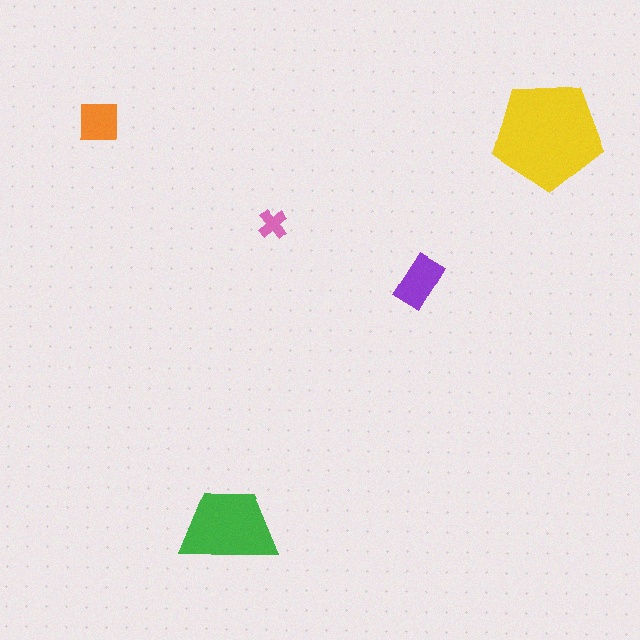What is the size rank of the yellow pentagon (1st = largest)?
1st.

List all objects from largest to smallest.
The yellow pentagon, the green trapezoid, the purple rectangle, the orange square, the pink cross.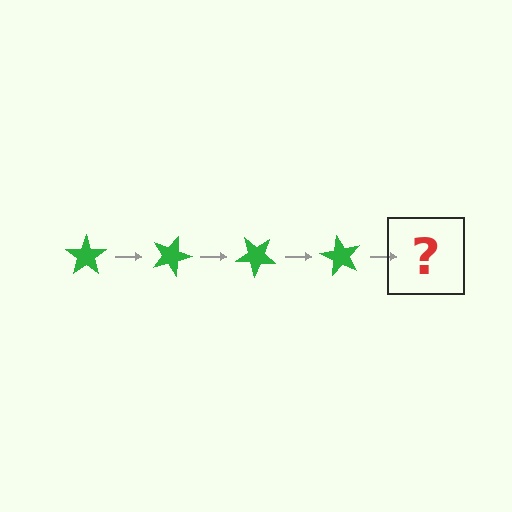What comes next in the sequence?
The next element should be a green star rotated 80 degrees.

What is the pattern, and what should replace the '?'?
The pattern is that the star rotates 20 degrees each step. The '?' should be a green star rotated 80 degrees.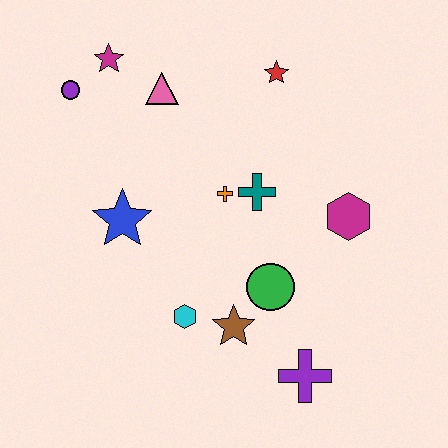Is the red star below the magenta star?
Yes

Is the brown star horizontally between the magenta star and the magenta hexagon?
Yes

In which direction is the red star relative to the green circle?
The red star is above the green circle.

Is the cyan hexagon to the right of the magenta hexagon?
No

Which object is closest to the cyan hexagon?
The brown star is closest to the cyan hexagon.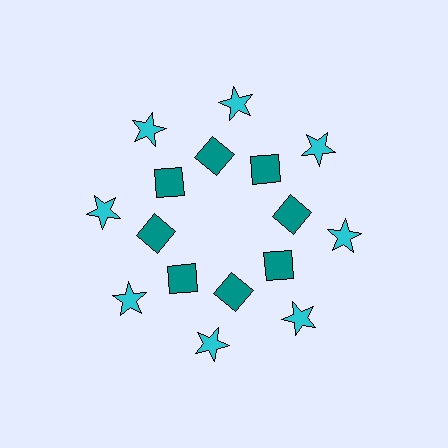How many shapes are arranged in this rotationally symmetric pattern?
There are 16 shapes, arranged in 8 groups of 2.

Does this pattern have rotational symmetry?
Yes, this pattern has 8-fold rotational symmetry. It looks the same after rotating 45 degrees around the center.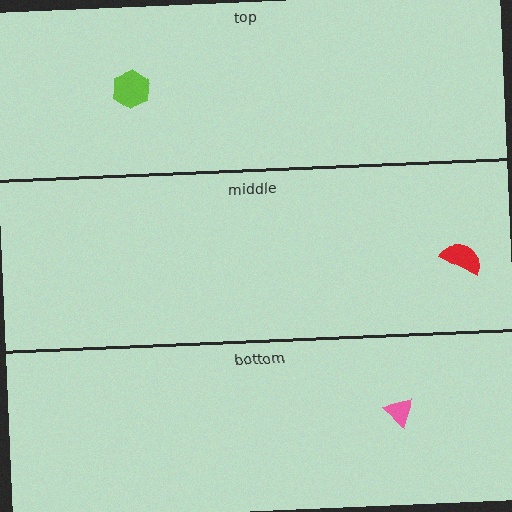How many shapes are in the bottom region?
1.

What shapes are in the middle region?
The red semicircle.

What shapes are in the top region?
The lime hexagon.